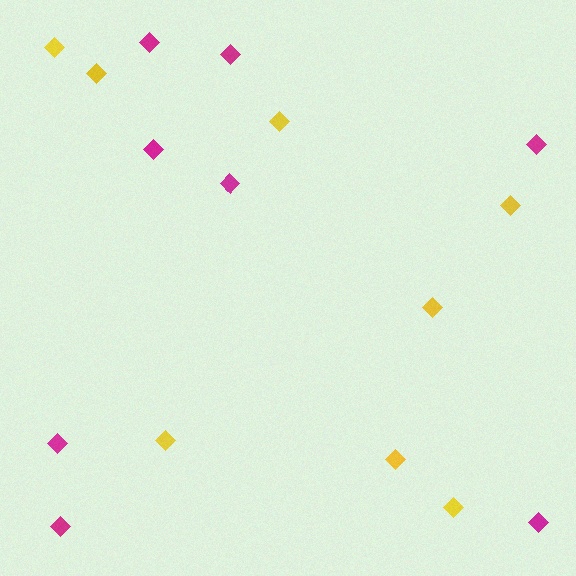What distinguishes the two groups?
There are 2 groups: one group of magenta diamonds (8) and one group of yellow diamonds (8).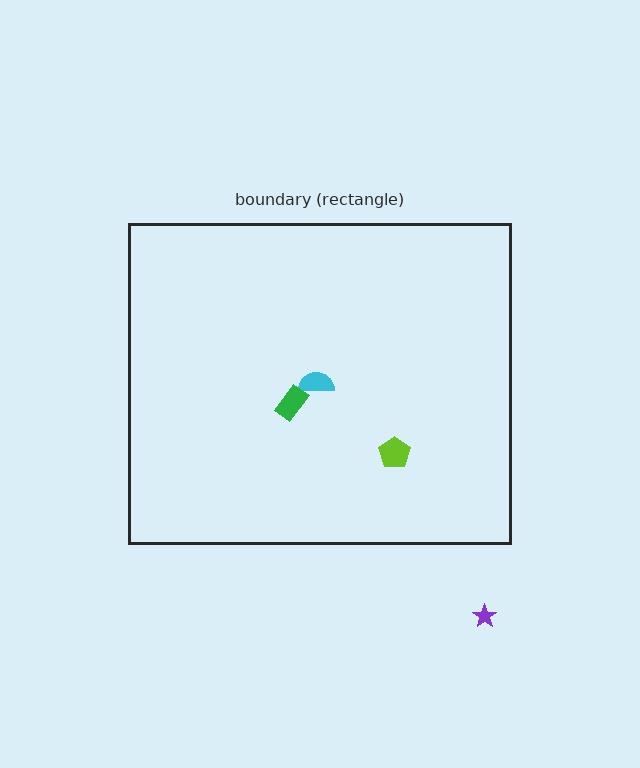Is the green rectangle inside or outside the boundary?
Inside.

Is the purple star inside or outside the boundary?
Outside.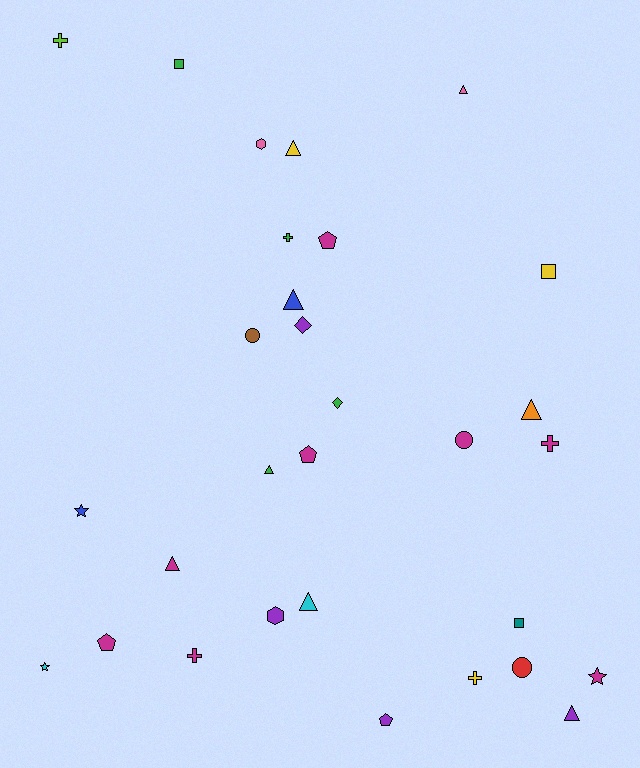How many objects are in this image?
There are 30 objects.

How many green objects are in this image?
There are 4 green objects.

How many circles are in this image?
There are 3 circles.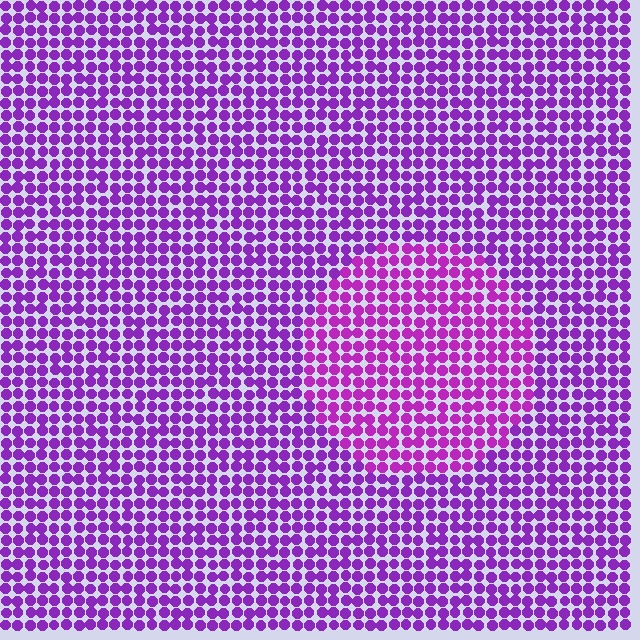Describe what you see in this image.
The image is filled with small purple elements in a uniform arrangement. A circle-shaped region is visible where the elements are tinted to a slightly different hue, forming a subtle color boundary.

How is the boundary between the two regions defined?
The boundary is defined purely by a slight shift in hue (about 19 degrees). Spacing, size, and orientation are identical on both sides.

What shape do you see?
I see a circle.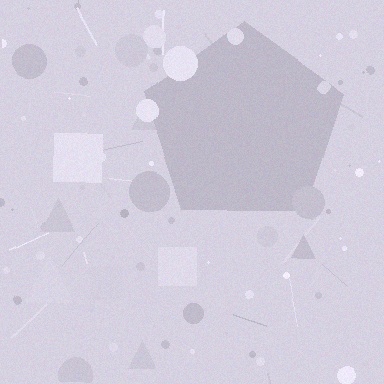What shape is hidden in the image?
A pentagon is hidden in the image.